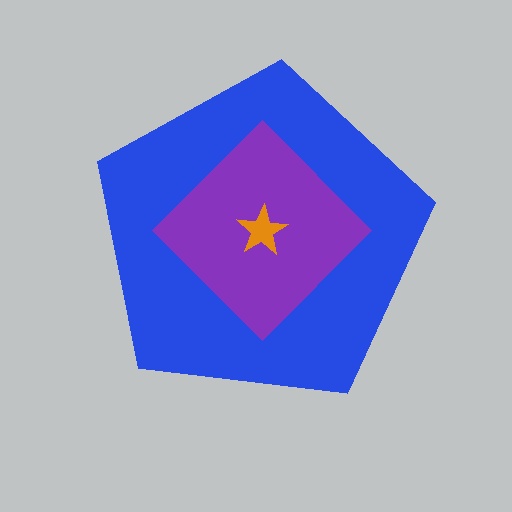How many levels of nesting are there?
3.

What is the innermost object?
The orange star.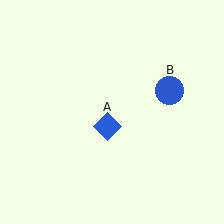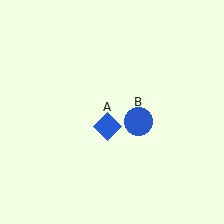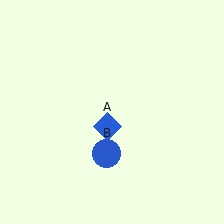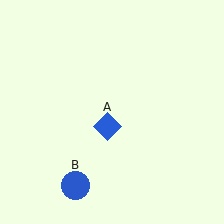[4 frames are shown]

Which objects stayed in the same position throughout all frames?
Blue diamond (object A) remained stationary.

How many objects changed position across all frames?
1 object changed position: blue circle (object B).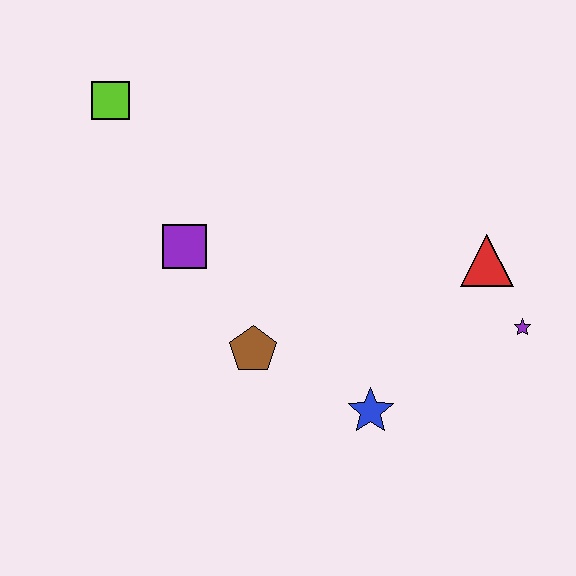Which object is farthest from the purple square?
The purple star is farthest from the purple square.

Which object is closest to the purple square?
The brown pentagon is closest to the purple square.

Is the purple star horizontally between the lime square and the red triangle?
No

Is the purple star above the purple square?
No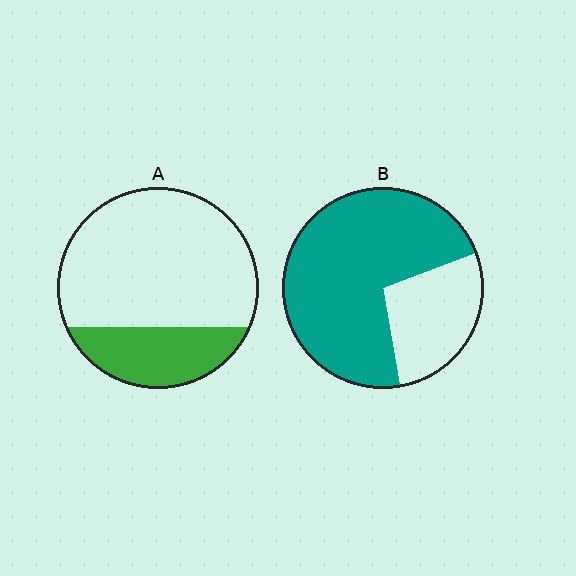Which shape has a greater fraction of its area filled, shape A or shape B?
Shape B.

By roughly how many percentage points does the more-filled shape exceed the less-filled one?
By roughly 45 percentage points (B over A).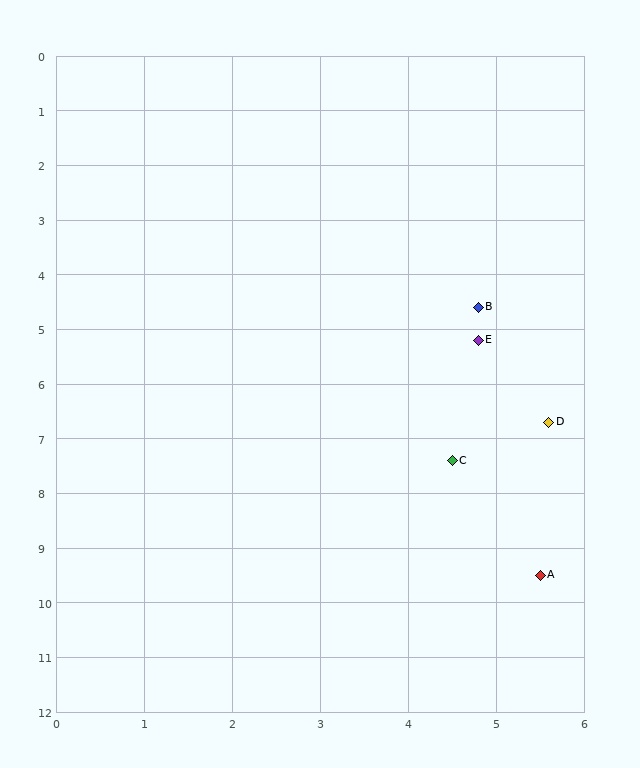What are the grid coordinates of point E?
Point E is at approximately (4.8, 5.2).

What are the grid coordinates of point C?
Point C is at approximately (4.5, 7.4).